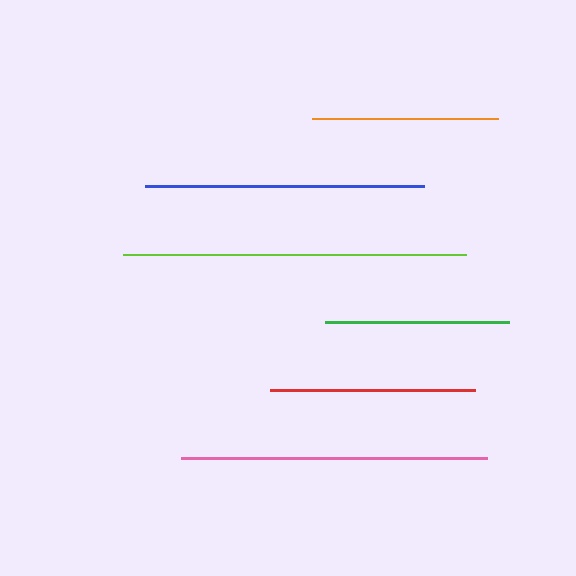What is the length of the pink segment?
The pink segment is approximately 306 pixels long.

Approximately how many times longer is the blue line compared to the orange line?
The blue line is approximately 1.5 times the length of the orange line.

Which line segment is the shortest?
The green line is the shortest at approximately 184 pixels.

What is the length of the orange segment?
The orange segment is approximately 186 pixels long.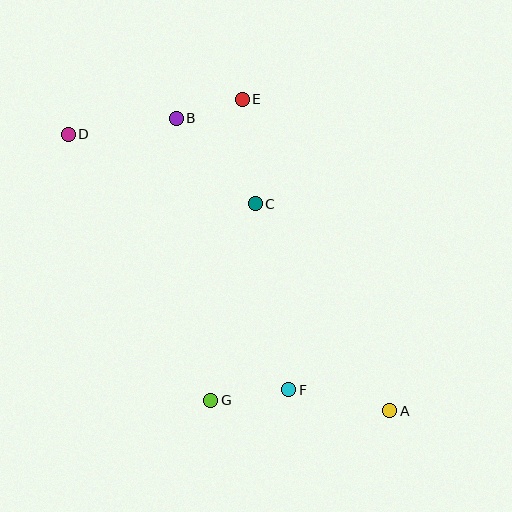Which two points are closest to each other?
Points B and E are closest to each other.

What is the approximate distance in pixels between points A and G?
The distance between A and G is approximately 179 pixels.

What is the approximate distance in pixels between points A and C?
The distance between A and C is approximately 247 pixels.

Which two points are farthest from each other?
Points A and D are farthest from each other.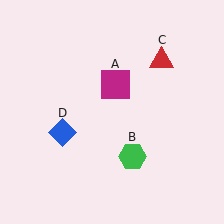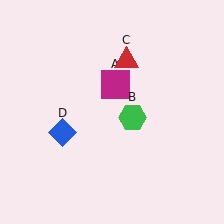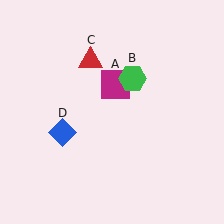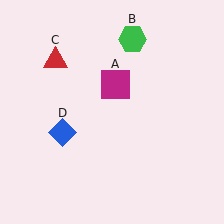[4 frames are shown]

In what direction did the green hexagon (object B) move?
The green hexagon (object B) moved up.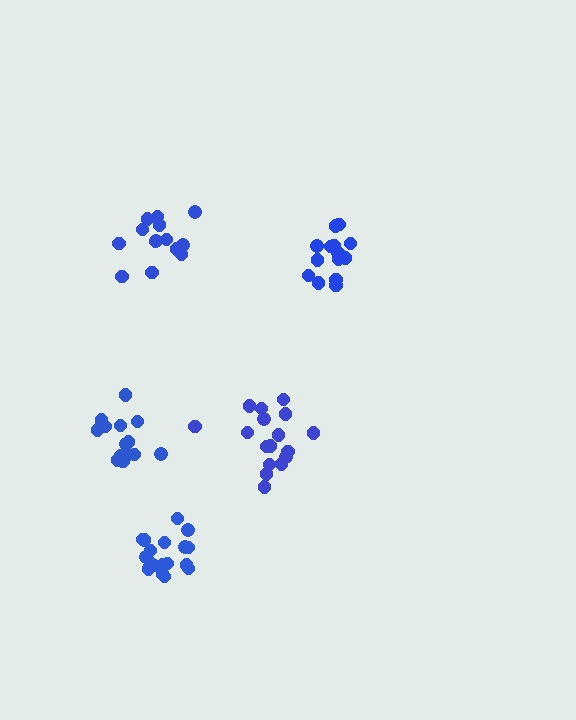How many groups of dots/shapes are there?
There are 5 groups.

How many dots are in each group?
Group 1: 14 dots, Group 2: 19 dots, Group 3: 17 dots, Group 4: 14 dots, Group 5: 14 dots (78 total).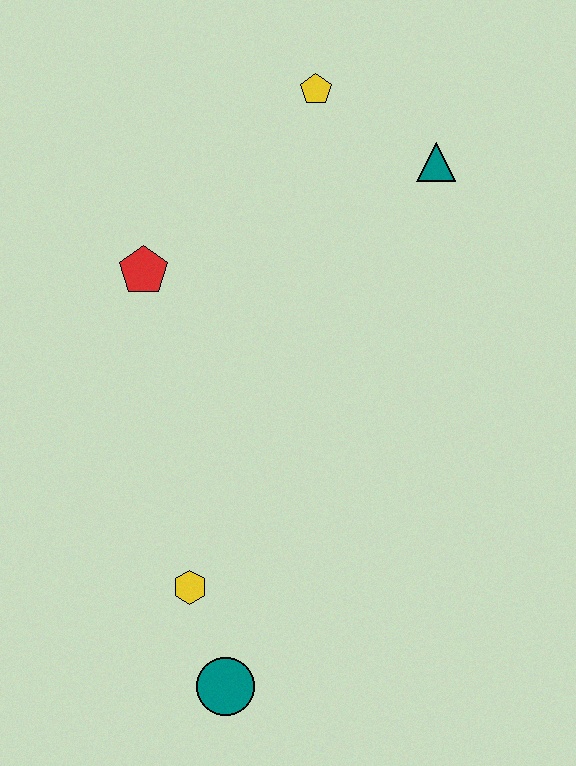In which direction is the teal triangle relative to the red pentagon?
The teal triangle is to the right of the red pentagon.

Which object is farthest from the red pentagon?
The teal circle is farthest from the red pentagon.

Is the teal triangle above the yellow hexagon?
Yes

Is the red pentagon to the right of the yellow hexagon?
No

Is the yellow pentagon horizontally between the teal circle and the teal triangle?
Yes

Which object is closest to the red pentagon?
The yellow pentagon is closest to the red pentagon.